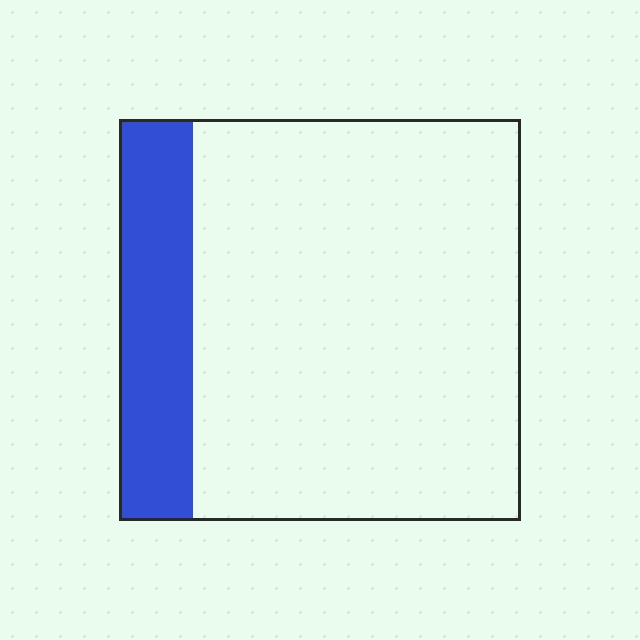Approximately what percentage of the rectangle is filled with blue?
Approximately 20%.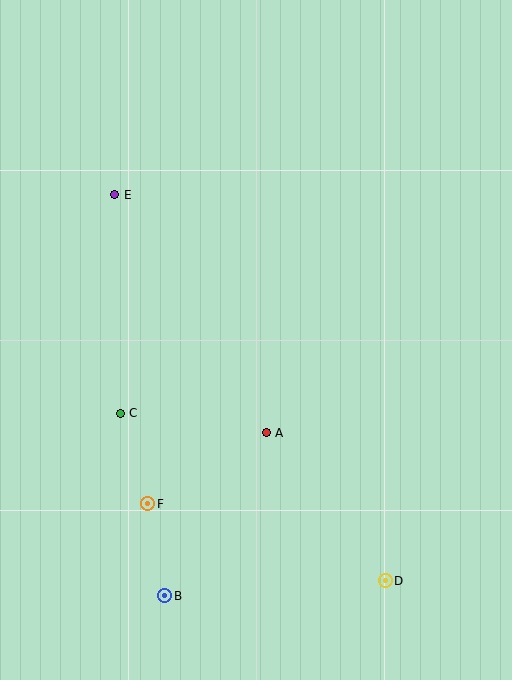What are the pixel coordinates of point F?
Point F is at (148, 504).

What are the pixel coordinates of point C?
Point C is at (120, 413).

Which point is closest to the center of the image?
Point A at (266, 433) is closest to the center.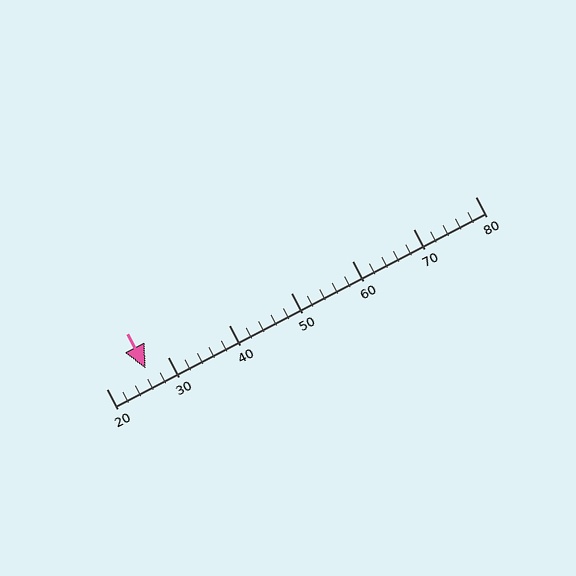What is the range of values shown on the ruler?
The ruler shows values from 20 to 80.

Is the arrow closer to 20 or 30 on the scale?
The arrow is closer to 30.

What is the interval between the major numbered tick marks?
The major tick marks are spaced 10 units apart.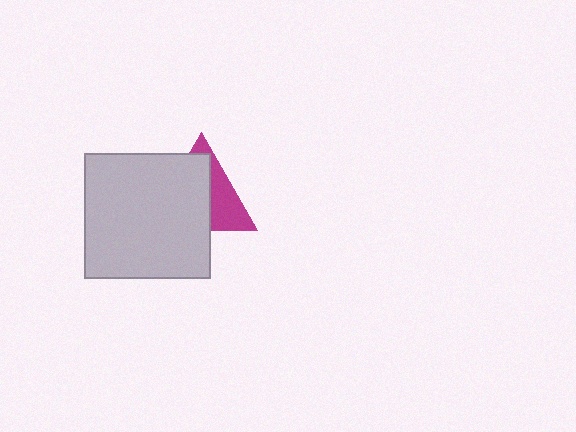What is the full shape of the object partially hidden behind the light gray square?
The partially hidden object is a magenta triangle.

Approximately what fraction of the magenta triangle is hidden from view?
Roughly 62% of the magenta triangle is hidden behind the light gray square.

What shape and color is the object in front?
The object in front is a light gray square.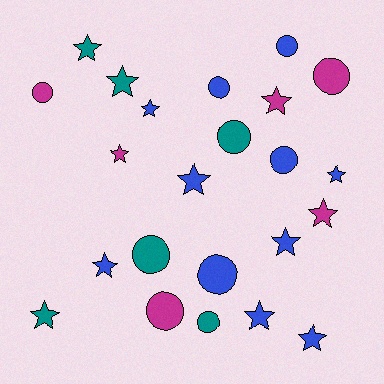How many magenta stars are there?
There are 3 magenta stars.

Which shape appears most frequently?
Star, with 13 objects.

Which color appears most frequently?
Blue, with 11 objects.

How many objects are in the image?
There are 23 objects.